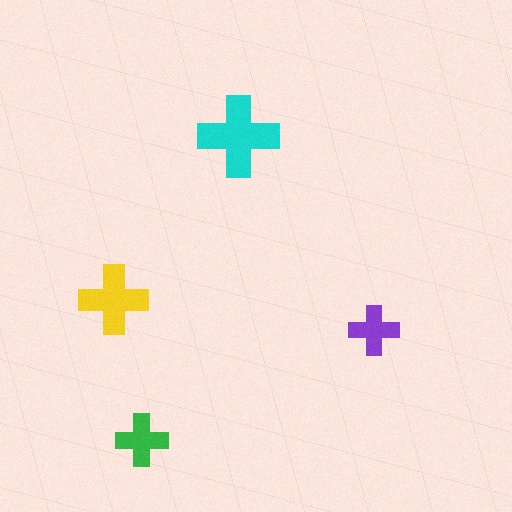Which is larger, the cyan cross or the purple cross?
The cyan one.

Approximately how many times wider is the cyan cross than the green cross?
About 1.5 times wider.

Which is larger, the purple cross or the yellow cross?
The yellow one.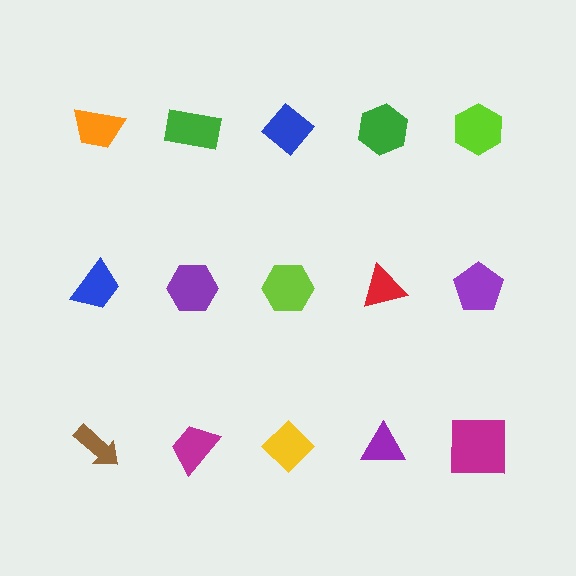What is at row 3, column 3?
A yellow diamond.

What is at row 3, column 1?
A brown arrow.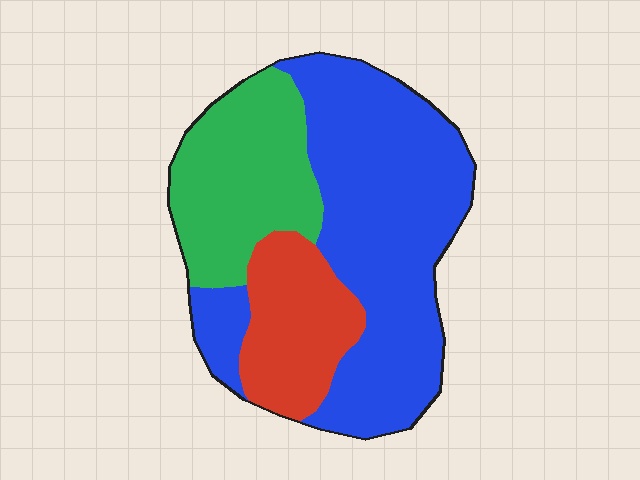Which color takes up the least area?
Red, at roughly 20%.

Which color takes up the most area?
Blue, at roughly 55%.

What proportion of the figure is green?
Green covers around 25% of the figure.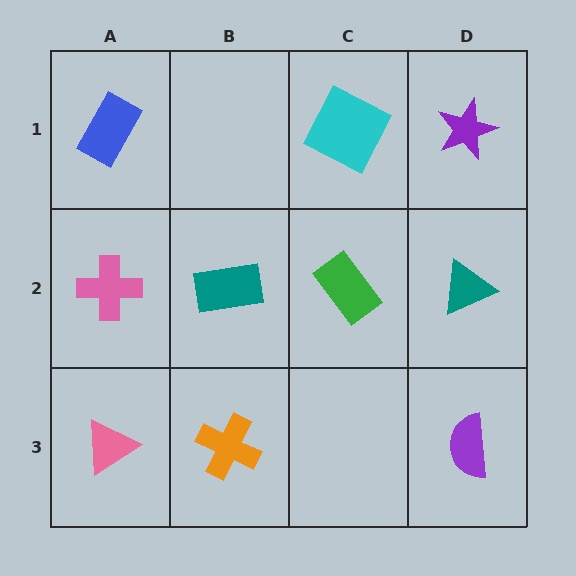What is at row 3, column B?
An orange cross.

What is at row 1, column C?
A cyan square.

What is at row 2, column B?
A teal rectangle.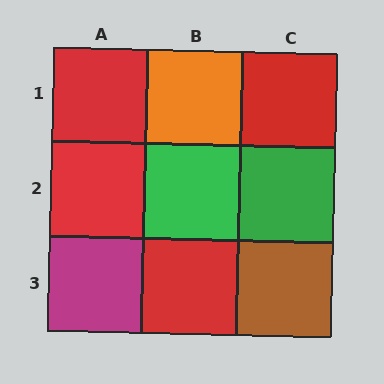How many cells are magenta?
1 cell is magenta.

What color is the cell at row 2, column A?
Red.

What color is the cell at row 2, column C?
Green.